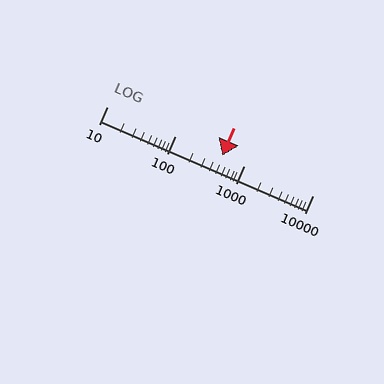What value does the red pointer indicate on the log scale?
The pointer indicates approximately 480.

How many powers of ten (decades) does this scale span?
The scale spans 3 decades, from 10 to 10000.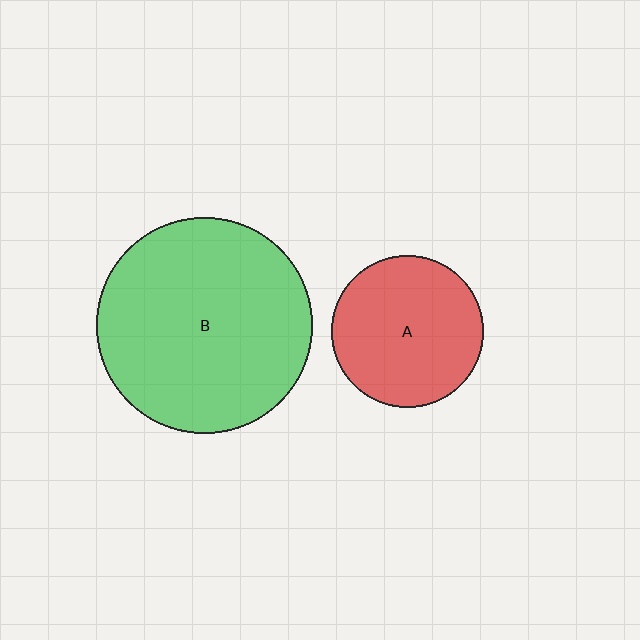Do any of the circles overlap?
No, none of the circles overlap.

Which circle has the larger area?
Circle B (green).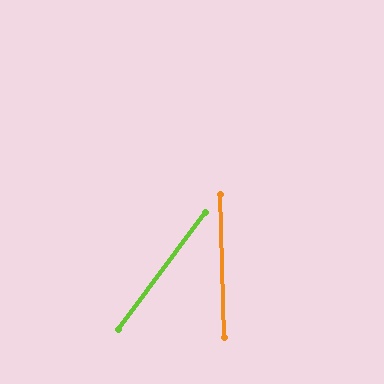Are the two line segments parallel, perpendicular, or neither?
Neither parallel nor perpendicular — they differ by about 38°.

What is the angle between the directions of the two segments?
Approximately 38 degrees.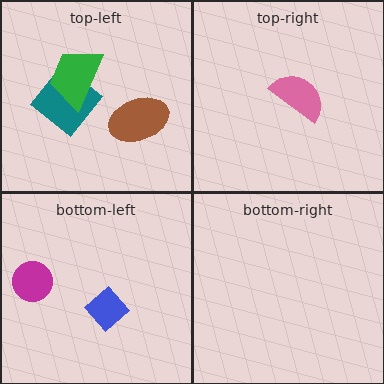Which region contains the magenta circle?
The bottom-left region.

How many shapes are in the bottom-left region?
2.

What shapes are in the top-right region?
The pink semicircle.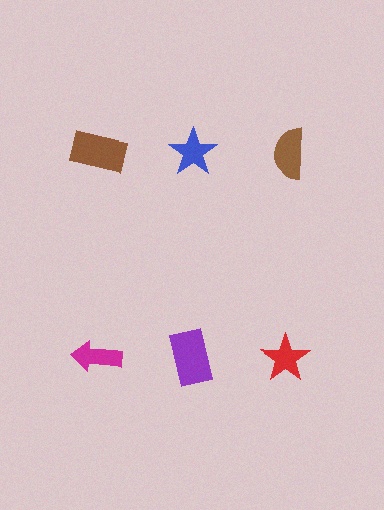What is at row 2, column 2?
A purple rectangle.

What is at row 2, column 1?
A magenta arrow.